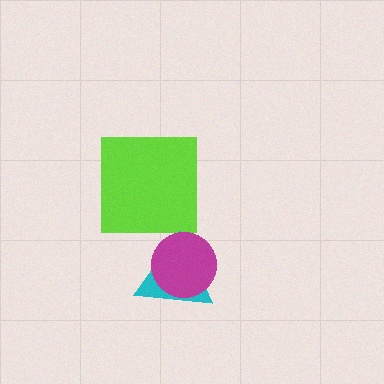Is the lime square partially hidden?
No, no other shape covers it.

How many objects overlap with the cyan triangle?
1 object overlaps with the cyan triangle.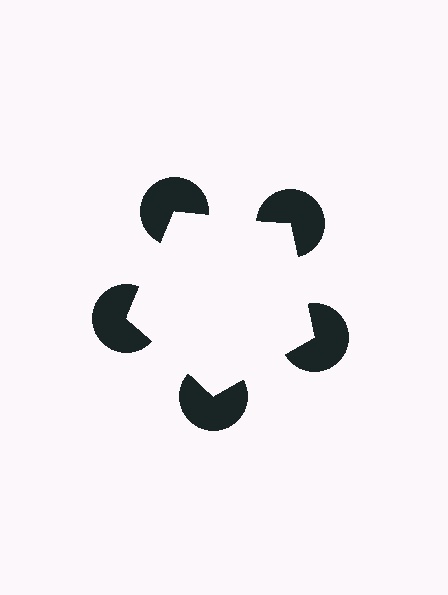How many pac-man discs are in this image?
There are 5 — one at each vertex of the illusory pentagon.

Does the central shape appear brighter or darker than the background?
It typically appears slightly brighter than the background, even though no actual brightness change is drawn.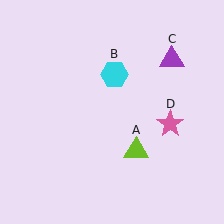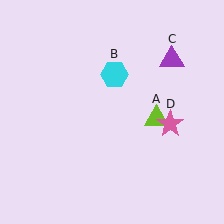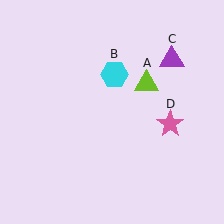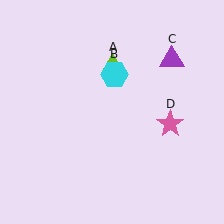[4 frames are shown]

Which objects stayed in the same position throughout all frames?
Cyan hexagon (object B) and purple triangle (object C) and pink star (object D) remained stationary.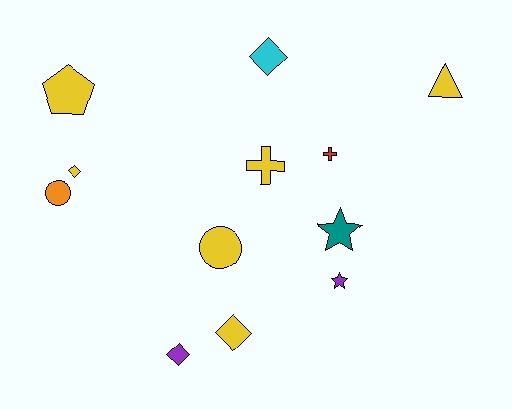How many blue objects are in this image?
There are no blue objects.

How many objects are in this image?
There are 12 objects.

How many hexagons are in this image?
There are no hexagons.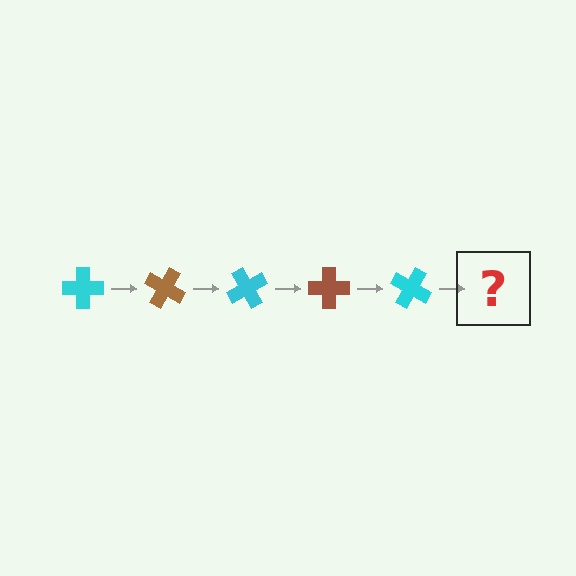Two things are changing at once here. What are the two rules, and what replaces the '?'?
The two rules are that it rotates 30 degrees each step and the color cycles through cyan and brown. The '?' should be a brown cross, rotated 150 degrees from the start.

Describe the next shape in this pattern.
It should be a brown cross, rotated 150 degrees from the start.